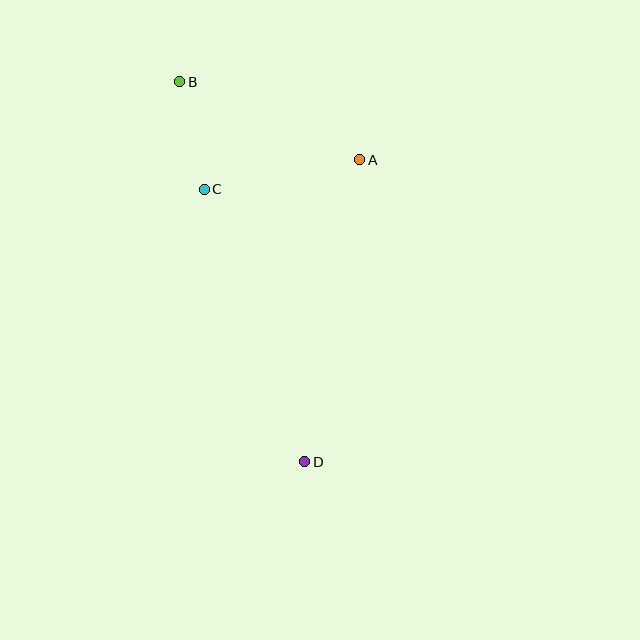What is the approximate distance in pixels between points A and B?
The distance between A and B is approximately 196 pixels.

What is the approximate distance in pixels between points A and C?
The distance between A and C is approximately 158 pixels.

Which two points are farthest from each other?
Points B and D are farthest from each other.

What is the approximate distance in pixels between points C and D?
The distance between C and D is approximately 291 pixels.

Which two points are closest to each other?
Points B and C are closest to each other.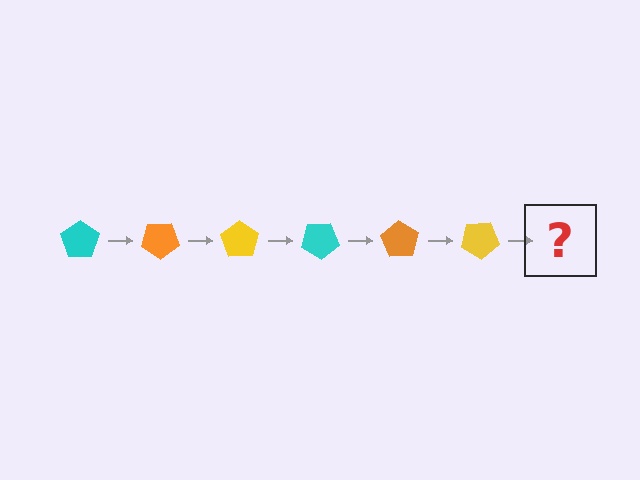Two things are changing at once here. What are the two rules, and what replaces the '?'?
The two rules are that it rotates 35 degrees each step and the color cycles through cyan, orange, and yellow. The '?' should be a cyan pentagon, rotated 210 degrees from the start.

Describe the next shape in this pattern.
It should be a cyan pentagon, rotated 210 degrees from the start.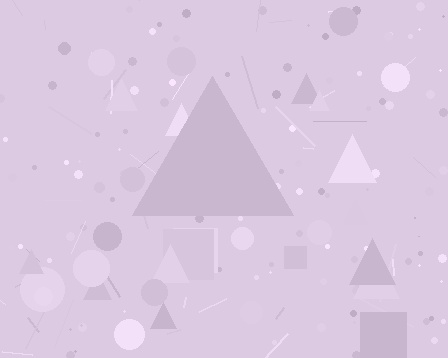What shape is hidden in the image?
A triangle is hidden in the image.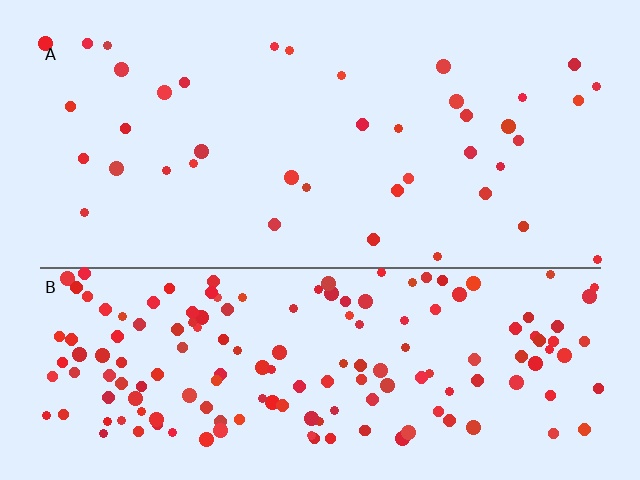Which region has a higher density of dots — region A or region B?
B (the bottom).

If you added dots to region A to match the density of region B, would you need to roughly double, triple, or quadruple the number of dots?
Approximately quadruple.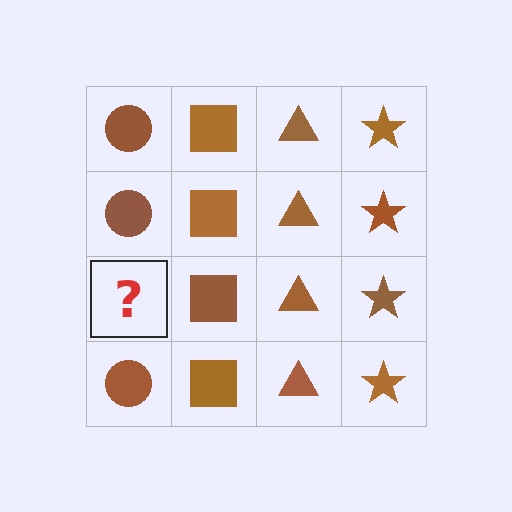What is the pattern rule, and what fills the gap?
The rule is that each column has a consistent shape. The gap should be filled with a brown circle.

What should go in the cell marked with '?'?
The missing cell should contain a brown circle.